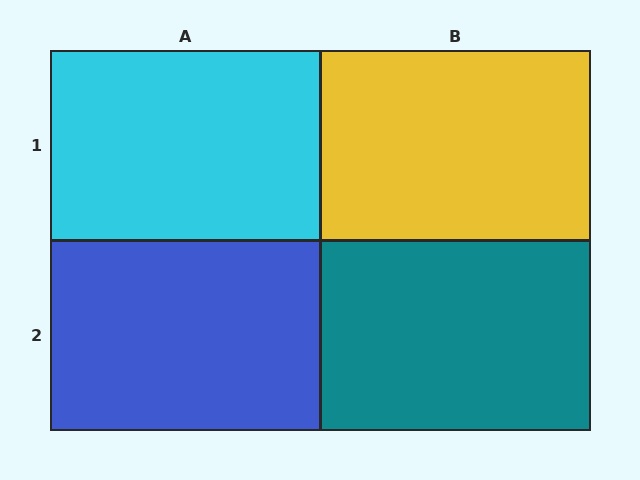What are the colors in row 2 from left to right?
Blue, teal.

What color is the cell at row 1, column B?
Yellow.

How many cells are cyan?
1 cell is cyan.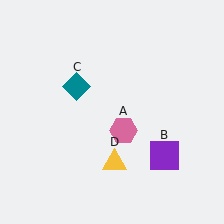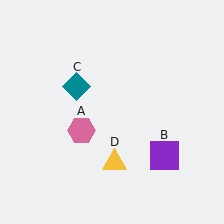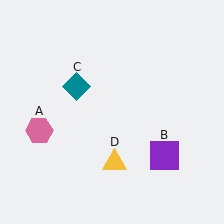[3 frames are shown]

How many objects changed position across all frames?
1 object changed position: pink hexagon (object A).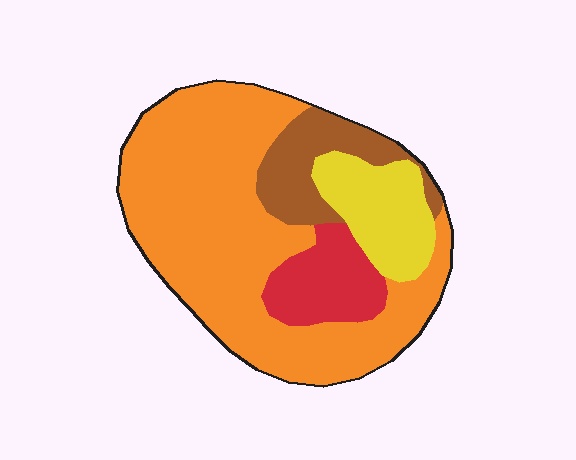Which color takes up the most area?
Orange, at roughly 60%.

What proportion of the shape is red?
Red takes up about one eighth (1/8) of the shape.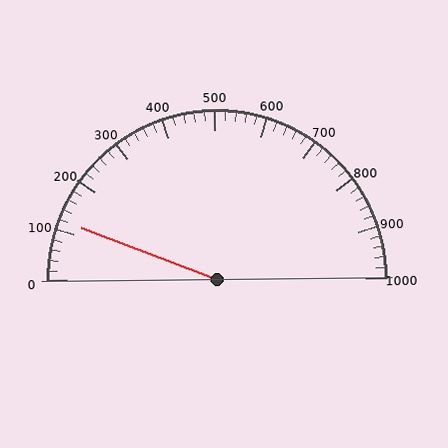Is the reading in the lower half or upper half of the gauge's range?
The reading is in the lower half of the range (0 to 1000).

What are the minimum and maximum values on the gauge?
The gauge ranges from 0 to 1000.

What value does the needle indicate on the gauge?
The needle indicates approximately 120.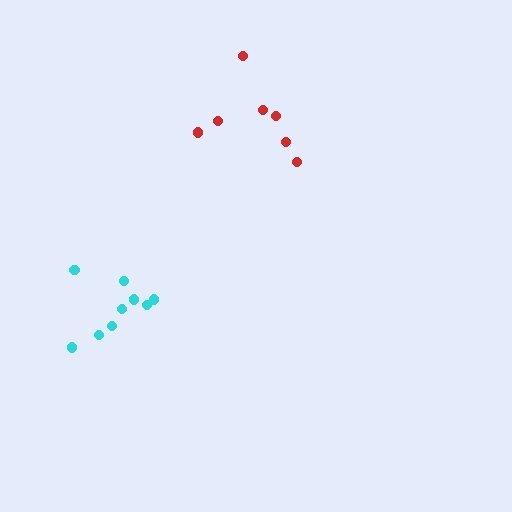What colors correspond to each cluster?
The clusters are colored: cyan, red.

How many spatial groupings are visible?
There are 2 spatial groupings.